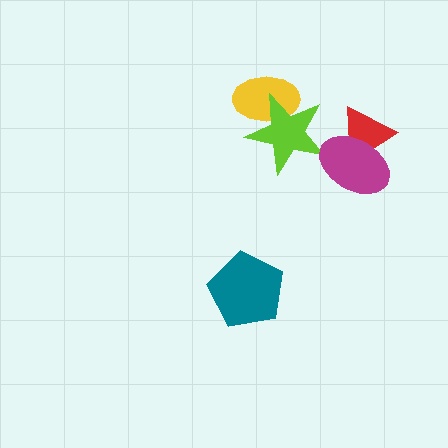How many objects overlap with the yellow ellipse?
1 object overlaps with the yellow ellipse.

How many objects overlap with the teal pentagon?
0 objects overlap with the teal pentagon.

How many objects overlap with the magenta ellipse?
1 object overlaps with the magenta ellipse.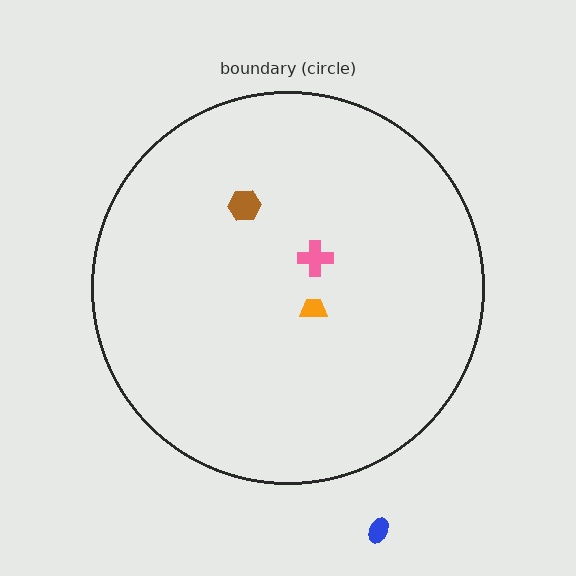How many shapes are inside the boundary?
3 inside, 1 outside.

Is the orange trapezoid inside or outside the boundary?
Inside.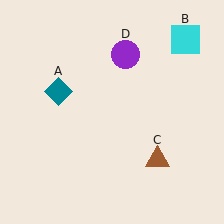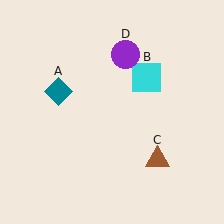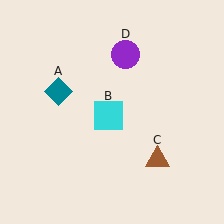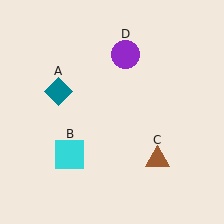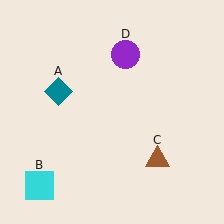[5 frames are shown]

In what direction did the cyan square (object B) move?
The cyan square (object B) moved down and to the left.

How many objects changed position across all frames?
1 object changed position: cyan square (object B).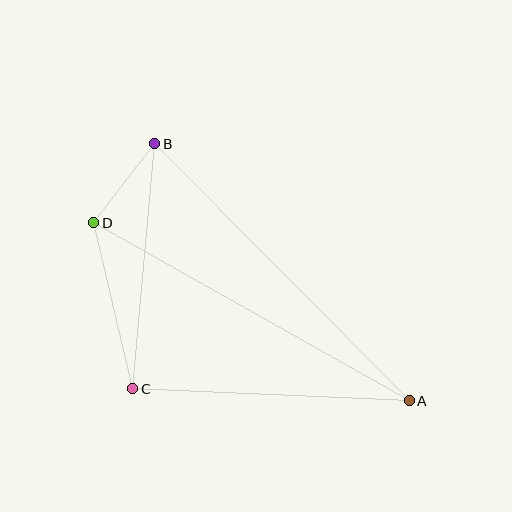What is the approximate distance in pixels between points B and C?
The distance between B and C is approximately 246 pixels.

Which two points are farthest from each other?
Points A and D are farthest from each other.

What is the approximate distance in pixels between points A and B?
The distance between A and B is approximately 362 pixels.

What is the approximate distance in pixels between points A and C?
The distance between A and C is approximately 277 pixels.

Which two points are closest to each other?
Points B and D are closest to each other.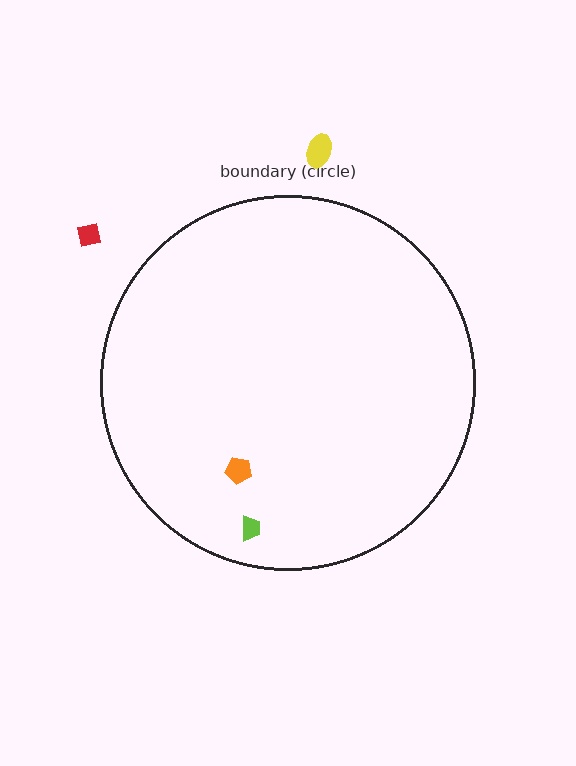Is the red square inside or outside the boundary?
Outside.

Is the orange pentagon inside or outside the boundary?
Inside.